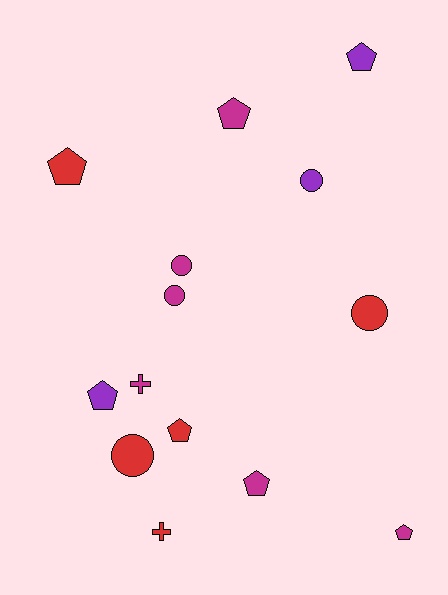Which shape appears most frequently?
Pentagon, with 7 objects.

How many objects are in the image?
There are 14 objects.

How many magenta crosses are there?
There is 1 magenta cross.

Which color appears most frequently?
Magenta, with 6 objects.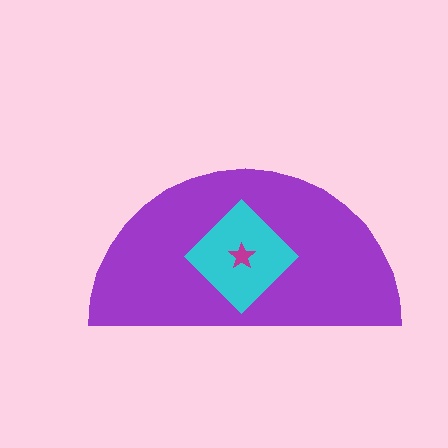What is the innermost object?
The magenta star.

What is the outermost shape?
The purple semicircle.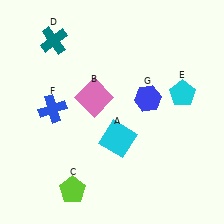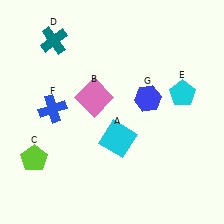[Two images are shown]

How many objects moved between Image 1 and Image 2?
1 object moved between the two images.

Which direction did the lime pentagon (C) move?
The lime pentagon (C) moved left.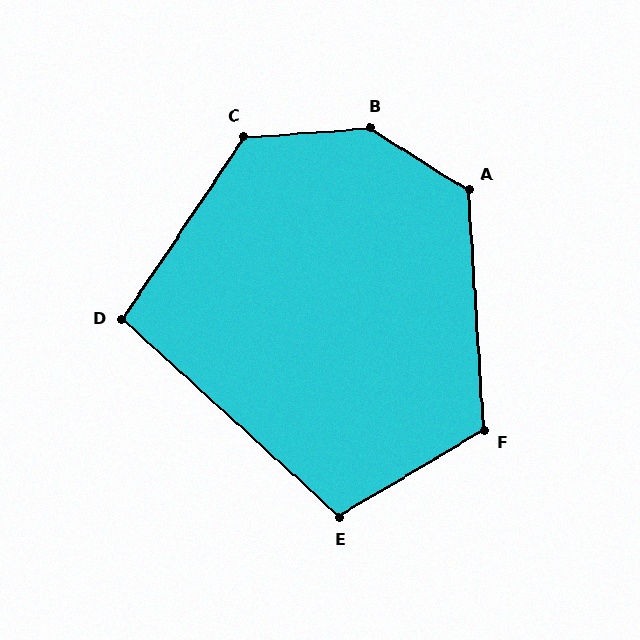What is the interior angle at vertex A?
Approximately 125 degrees (obtuse).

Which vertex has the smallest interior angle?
D, at approximately 99 degrees.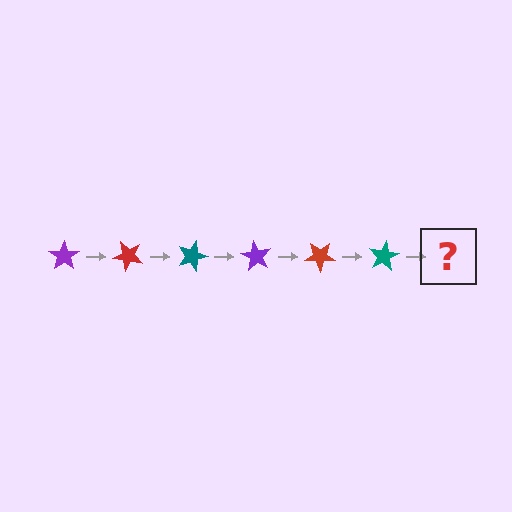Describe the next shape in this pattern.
It should be a purple star, rotated 270 degrees from the start.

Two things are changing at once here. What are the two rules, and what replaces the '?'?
The two rules are that it rotates 45 degrees each step and the color cycles through purple, red, and teal. The '?' should be a purple star, rotated 270 degrees from the start.